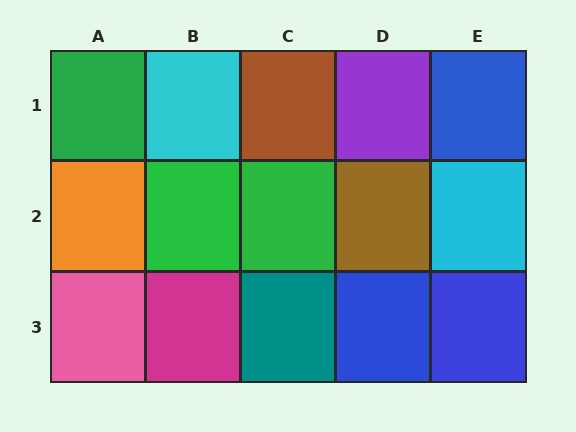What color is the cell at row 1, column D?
Purple.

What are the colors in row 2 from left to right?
Orange, green, green, brown, cyan.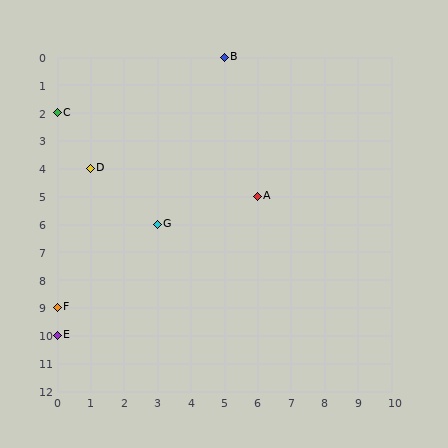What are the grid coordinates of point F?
Point F is at grid coordinates (0, 9).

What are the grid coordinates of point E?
Point E is at grid coordinates (0, 10).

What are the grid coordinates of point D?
Point D is at grid coordinates (1, 4).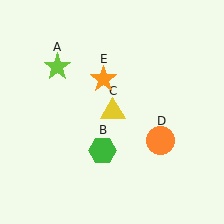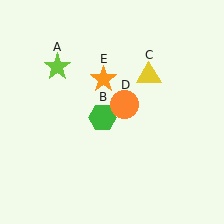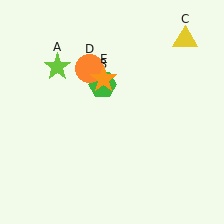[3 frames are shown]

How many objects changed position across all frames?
3 objects changed position: green hexagon (object B), yellow triangle (object C), orange circle (object D).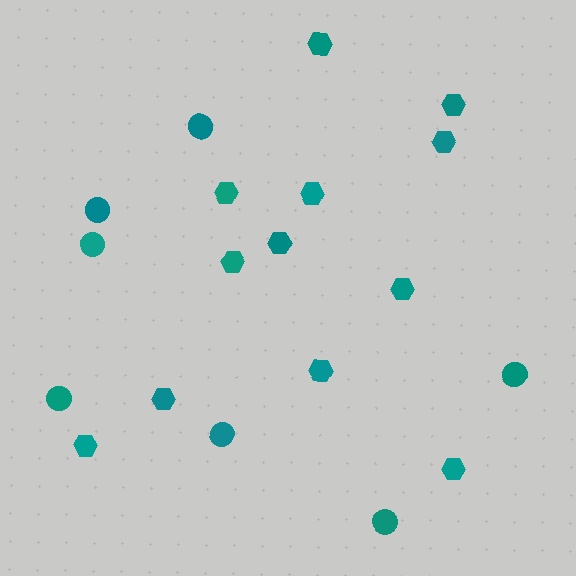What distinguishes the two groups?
There are 2 groups: one group of hexagons (12) and one group of circles (7).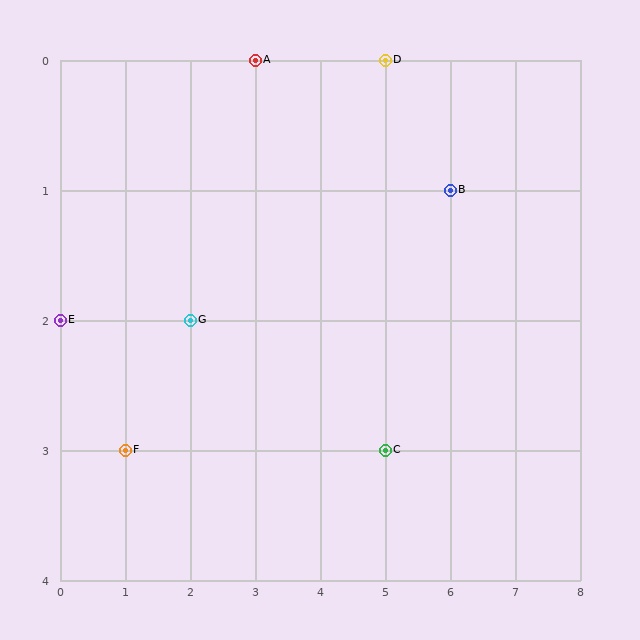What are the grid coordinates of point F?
Point F is at grid coordinates (1, 3).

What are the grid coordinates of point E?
Point E is at grid coordinates (0, 2).